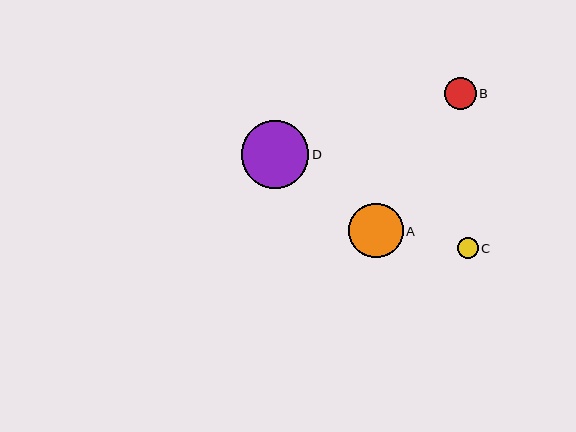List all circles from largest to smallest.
From largest to smallest: D, A, B, C.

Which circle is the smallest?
Circle C is the smallest with a size of approximately 21 pixels.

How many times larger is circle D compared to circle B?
Circle D is approximately 2.1 times the size of circle B.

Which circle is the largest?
Circle D is the largest with a size of approximately 67 pixels.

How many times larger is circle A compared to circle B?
Circle A is approximately 1.7 times the size of circle B.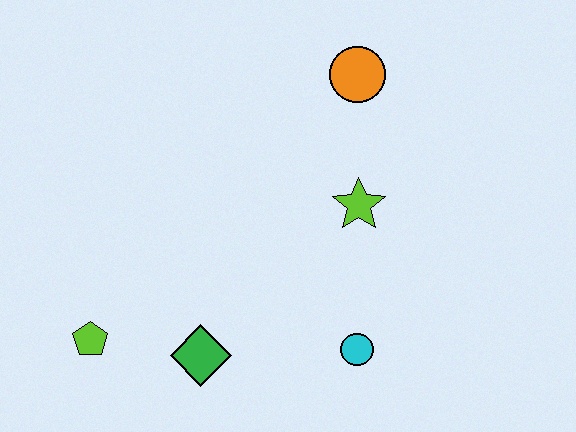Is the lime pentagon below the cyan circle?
No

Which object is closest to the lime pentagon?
The green diamond is closest to the lime pentagon.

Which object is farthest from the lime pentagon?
The orange circle is farthest from the lime pentagon.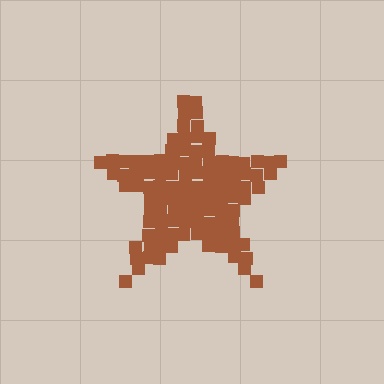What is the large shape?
The large shape is a star.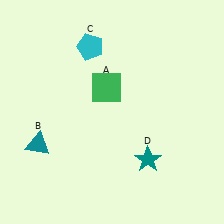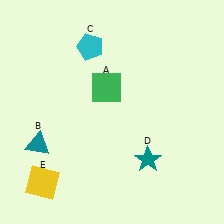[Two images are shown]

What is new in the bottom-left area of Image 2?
A yellow square (E) was added in the bottom-left area of Image 2.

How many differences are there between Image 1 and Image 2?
There is 1 difference between the two images.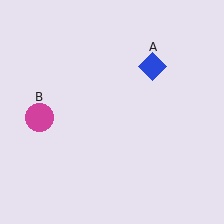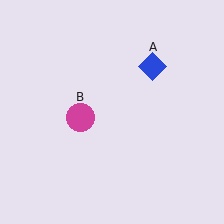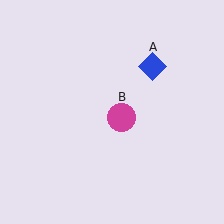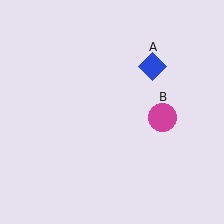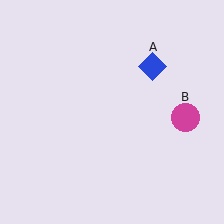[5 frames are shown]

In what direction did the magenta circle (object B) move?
The magenta circle (object B) moved right.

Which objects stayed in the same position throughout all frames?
Blue diamond (object A) remained stationary.